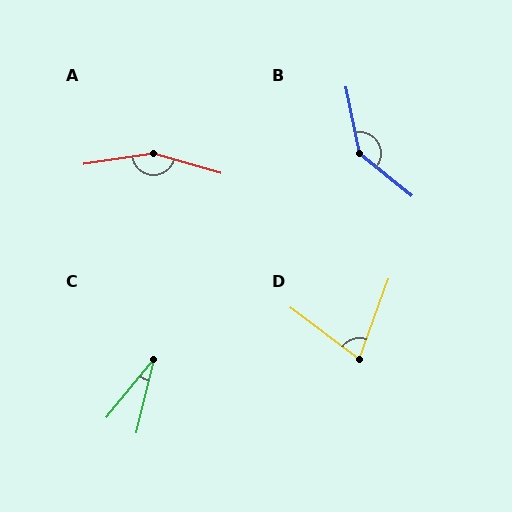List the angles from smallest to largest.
C (26°), D (73°), B (141°), A (155°).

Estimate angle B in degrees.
Approximately 141 degrees.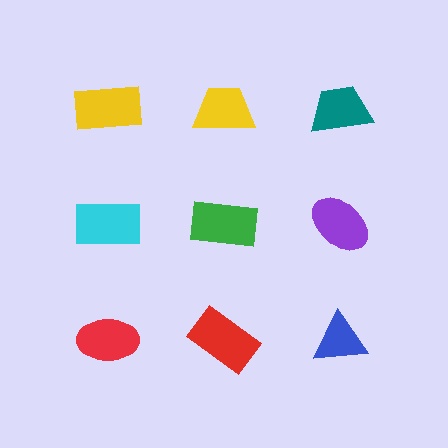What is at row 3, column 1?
A red ellipse.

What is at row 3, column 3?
A blue triangle.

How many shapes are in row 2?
3 shapes.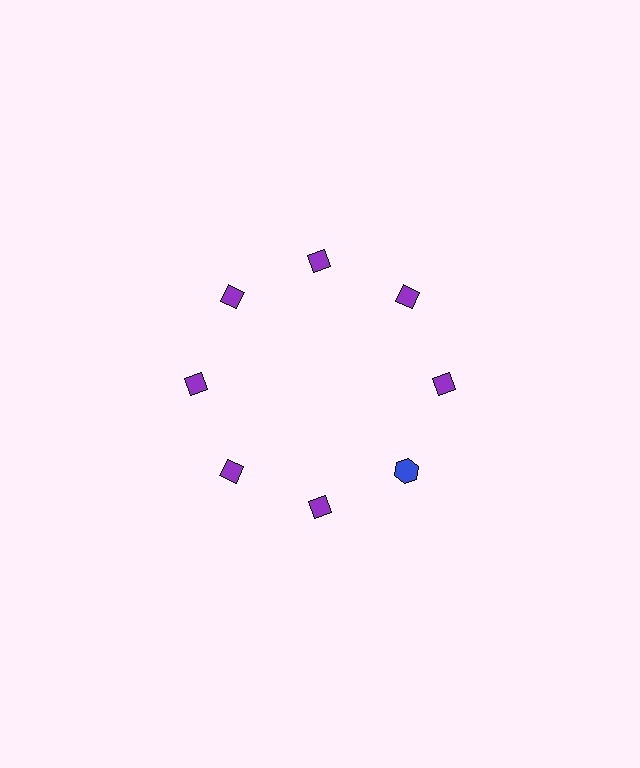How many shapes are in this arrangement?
There are 8 shapes arranged in a ring pattern.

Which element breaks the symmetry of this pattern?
The blue hexagon at roughly the 4 o'clock position breaks the symmetry. All other shapes are purple diamonds.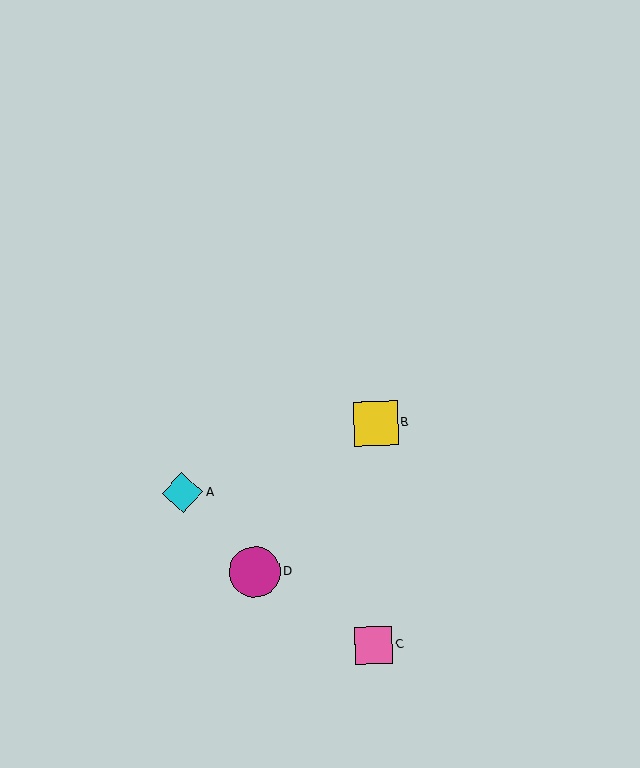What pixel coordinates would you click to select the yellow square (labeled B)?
Click at (376, 423) to select the yellow square B.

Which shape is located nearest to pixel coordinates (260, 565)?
The magenta circle (labeled D) at (255, 572) is nearest to that location.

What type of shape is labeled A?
Shape A is a cyan diamond.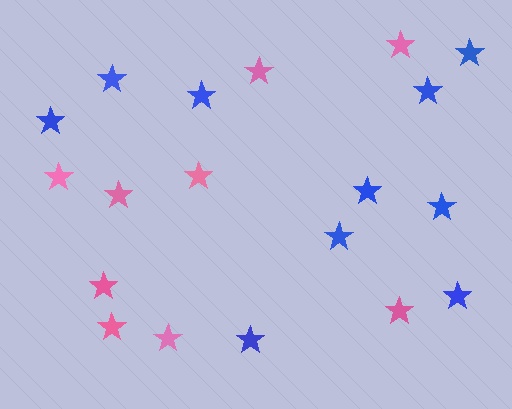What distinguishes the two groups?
There are 2 groups: one group of pink stars (9) and one group of blue stars (10).